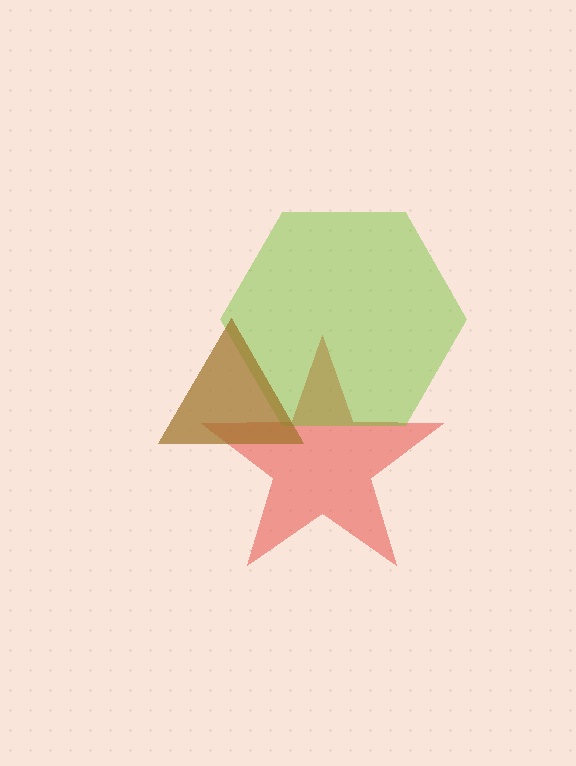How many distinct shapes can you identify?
There are 3 distinct shapes: a red star, a lime hexagon, a brown triangle.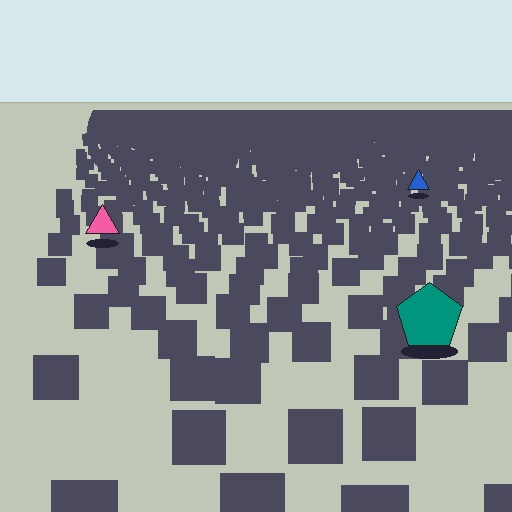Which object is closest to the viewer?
The teal pentagon is closest. The texture marks near it are larger and more spread out.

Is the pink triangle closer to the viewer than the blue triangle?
Yes. The pink triangle is closer — you can tell from the texture gradient: the ground texture is coarser near it.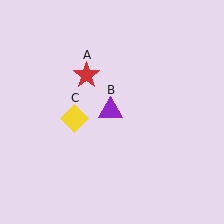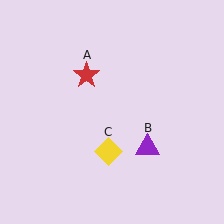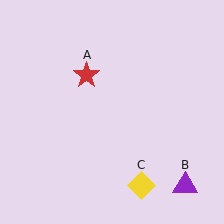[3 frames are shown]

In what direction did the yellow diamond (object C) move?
The yellow diamond (object C) moved down and to the right.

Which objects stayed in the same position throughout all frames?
Red star (object A) remained stationary.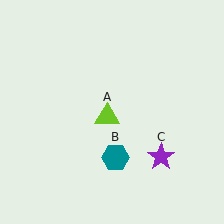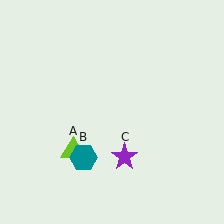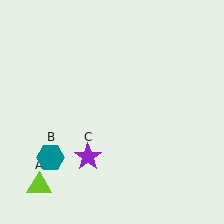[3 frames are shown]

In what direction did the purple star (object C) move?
The purple star (object C) moved left.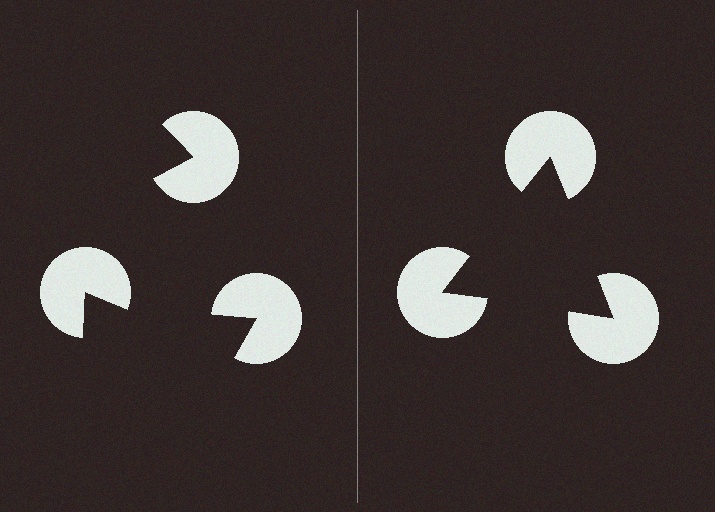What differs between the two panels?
The pac-man discs are positioned identically on both sides; only the wedge orientations differ. On the right they align to a triangle; on the left they are misaligned.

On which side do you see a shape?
An illusory triangle appears on the right side. On the left side the wedge cuts are rotated, so no coherent shape forms.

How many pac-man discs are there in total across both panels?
6 — 3 on each side.